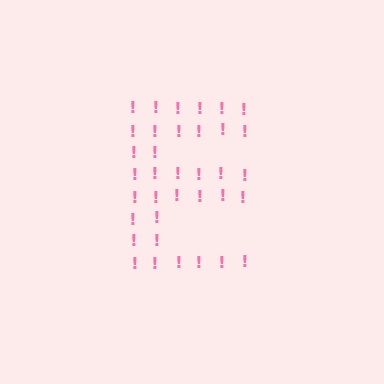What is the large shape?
The large shape is the letter E.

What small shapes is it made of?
It is made of small exclamation marks.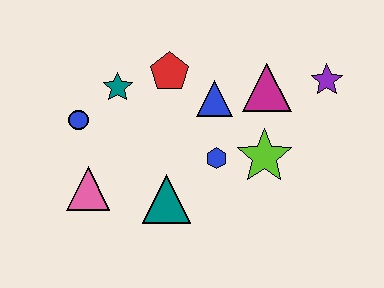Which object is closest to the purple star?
The magenta triangle is closest to the purple star.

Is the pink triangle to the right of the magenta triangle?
No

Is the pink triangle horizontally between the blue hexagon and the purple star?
No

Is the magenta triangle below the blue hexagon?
No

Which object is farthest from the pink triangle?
The purple star is farthest from the pink triangle.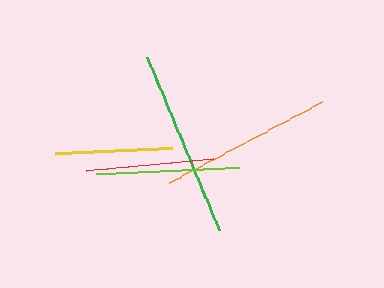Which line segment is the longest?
The green line is the longest at approximately 187 pixels.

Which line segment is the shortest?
The yellow line is the shortest at approximately 117 pixels.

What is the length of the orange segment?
The orange segment is approximately 174 pixels long.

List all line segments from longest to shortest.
From longest to shortest: green, orange, lime, red, yellow.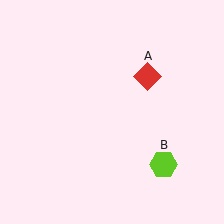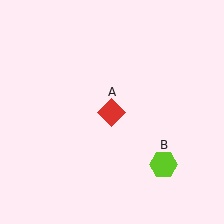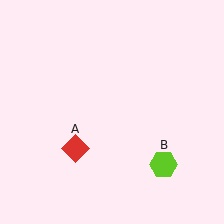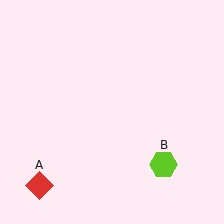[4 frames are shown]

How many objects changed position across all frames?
1 object changed position: red diamond (object A).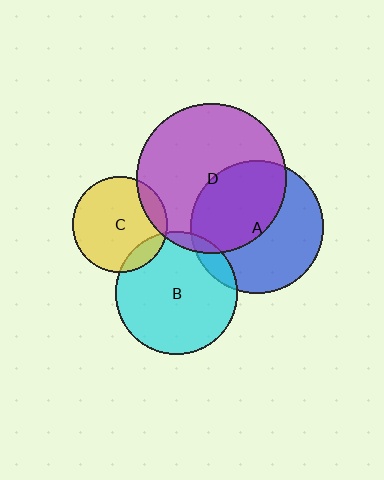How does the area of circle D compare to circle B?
Approximately 1.5 times.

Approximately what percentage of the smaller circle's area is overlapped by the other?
Approximately 10%.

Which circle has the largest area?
Circle D (purple).